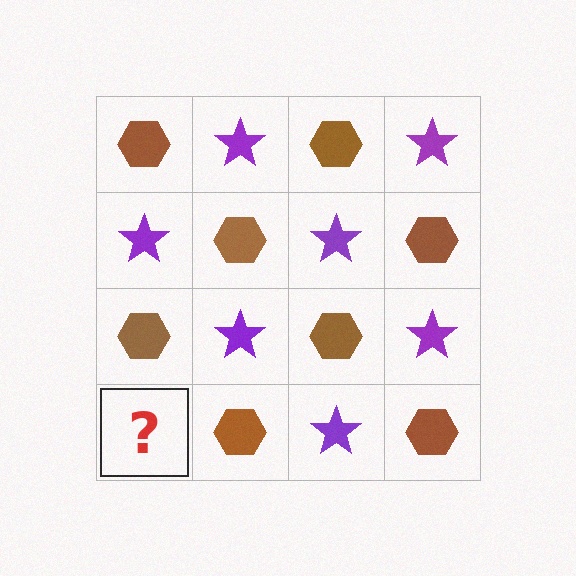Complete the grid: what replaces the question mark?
The question mark should be replaced with a purple star.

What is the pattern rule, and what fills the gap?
The rule is that it alternates brown hexagon and purple star in a checkerboard pattern. The gap should be filled with a purple star.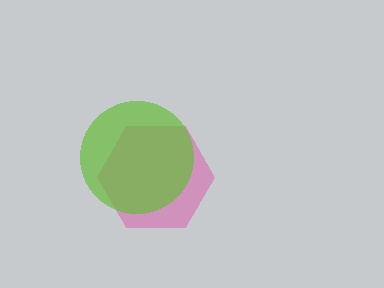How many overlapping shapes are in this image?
There are 2 overlapping shapes in the image.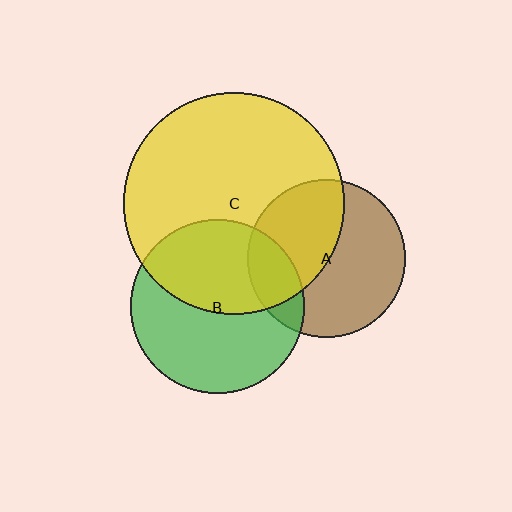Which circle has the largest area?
Circle C (yellow).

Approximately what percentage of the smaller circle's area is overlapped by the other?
Approximately 45%.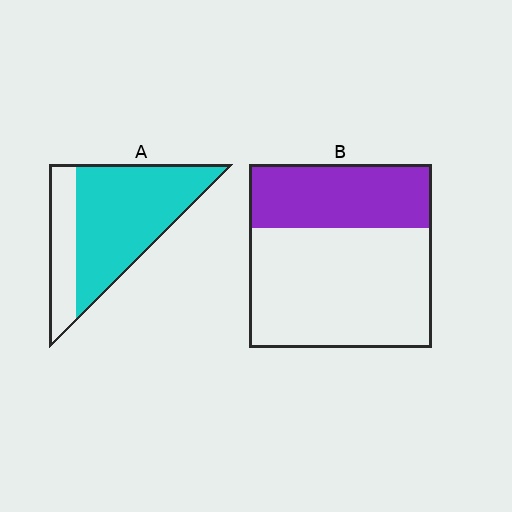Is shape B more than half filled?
No.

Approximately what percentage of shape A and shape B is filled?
A is approximately 75% and B is approximately 35%.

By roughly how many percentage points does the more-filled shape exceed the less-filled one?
By roughly 40 percentage points (A over B).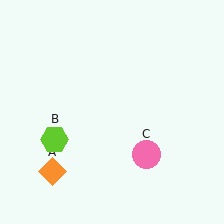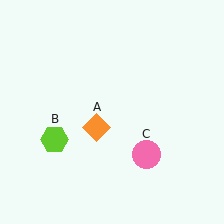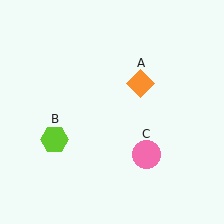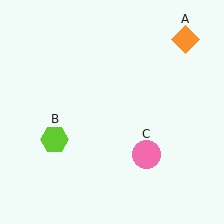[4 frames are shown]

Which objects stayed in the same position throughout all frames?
Lime hexagon (object B) and pink circle (object C) remained stationary.